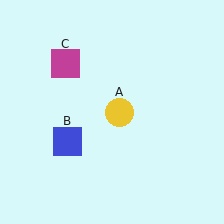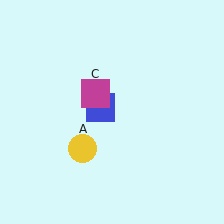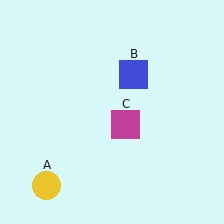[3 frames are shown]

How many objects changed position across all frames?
3 objects changed position: yellow circle (object A), blue square (object B), magenta square (object C).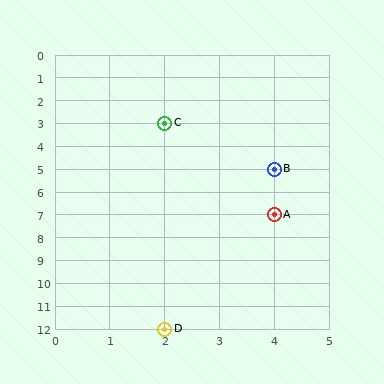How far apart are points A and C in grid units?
Points A and C are 2 columns and 4 rows apart (about 4.5 grid units diagonally).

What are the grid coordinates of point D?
Point D is at grid coordinates (2, 12).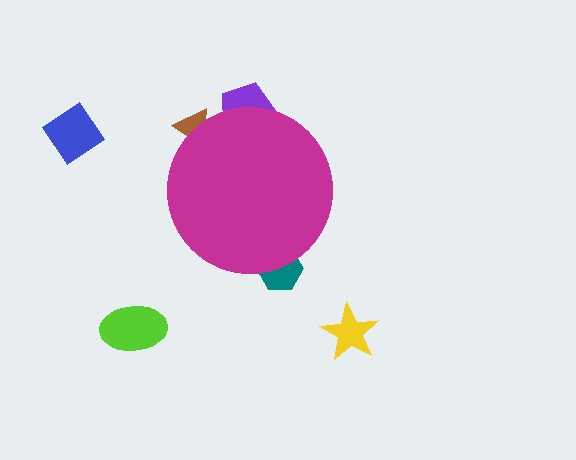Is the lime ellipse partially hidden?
No, the lime ellipse is fully visible.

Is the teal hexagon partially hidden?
Yes, the teal hexagon is partially hidden behind the magenta circle.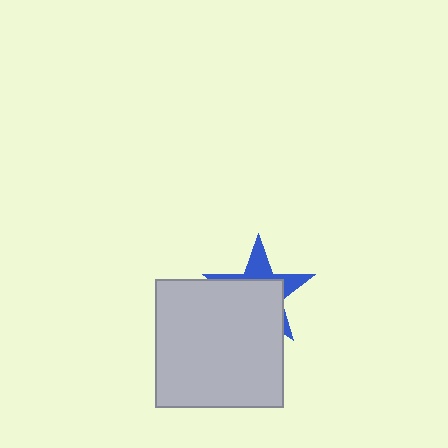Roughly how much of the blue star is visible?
A small part of it is visible (roughly 38%).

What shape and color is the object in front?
The object in front is a light gray square.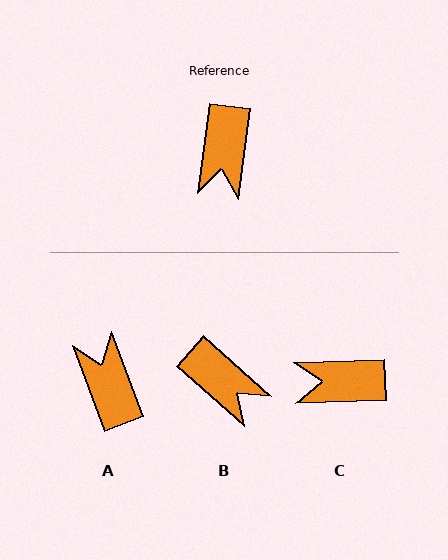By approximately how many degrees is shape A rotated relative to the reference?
Approximately 152 degrees clockwise.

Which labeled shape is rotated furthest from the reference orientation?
A, about 152 degrees away.